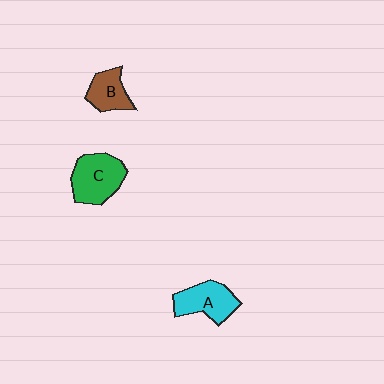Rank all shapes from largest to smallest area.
From largest to smallest: C (green), A (cyan), B (brown).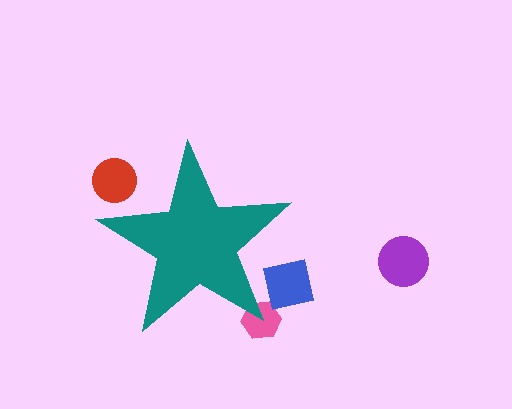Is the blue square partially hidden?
Yes, the blue square is partially hidden behind the teal star.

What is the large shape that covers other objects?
A teal star.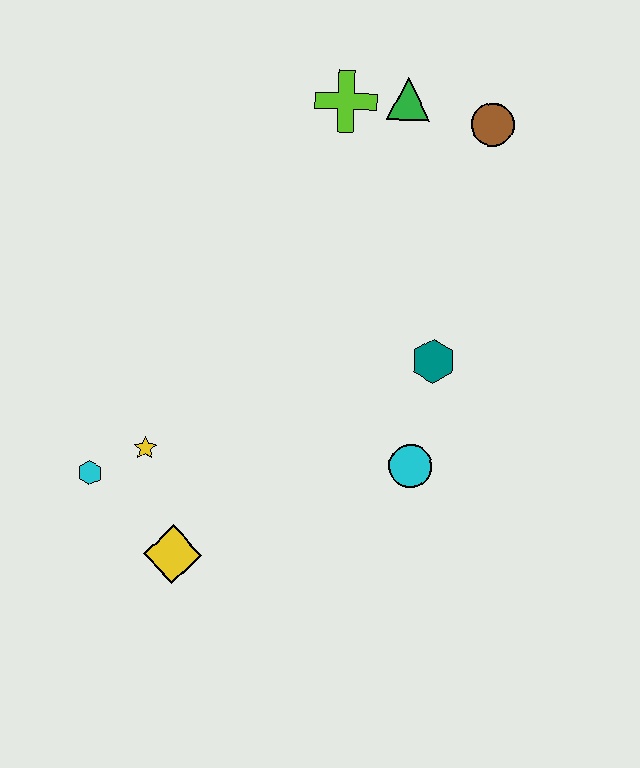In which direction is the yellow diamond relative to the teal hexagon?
The yellow diamond is to the left of the teal hexagon.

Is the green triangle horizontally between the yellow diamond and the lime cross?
No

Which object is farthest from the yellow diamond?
The brown circle is farthest from the yellow diamond.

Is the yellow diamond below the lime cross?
Yes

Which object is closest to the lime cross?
The green triangle is closest to the lime cross.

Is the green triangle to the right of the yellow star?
Yes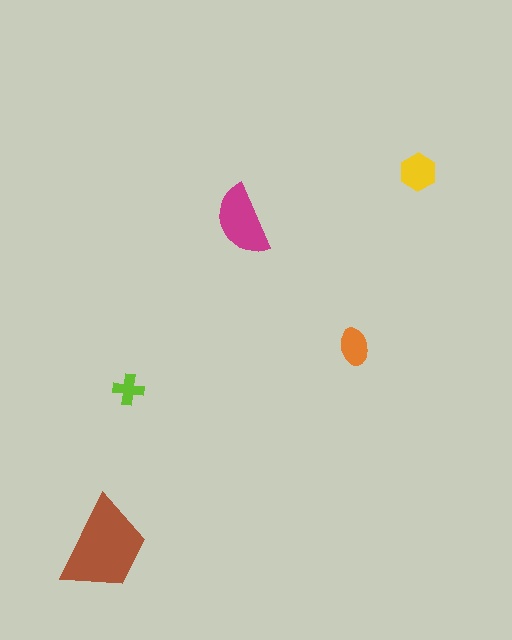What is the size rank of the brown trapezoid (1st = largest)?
1st.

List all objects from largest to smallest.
The brown trapezoid, the magenta semicircle, the yellow hexagon, the orange ellipse, the lime cross.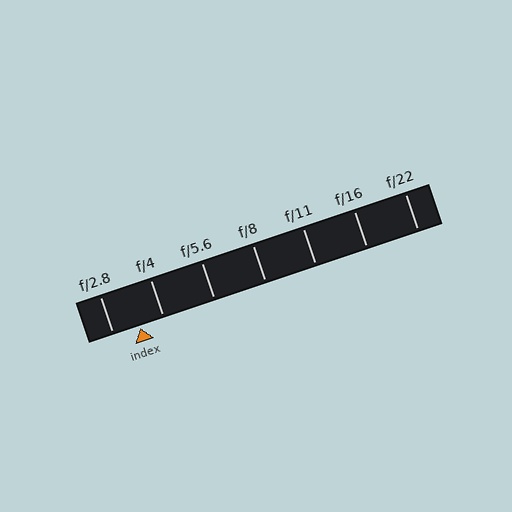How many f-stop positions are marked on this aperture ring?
There are 7 f-stop positions marked.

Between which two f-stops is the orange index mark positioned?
The index mark is between f/2.8 and f/4.